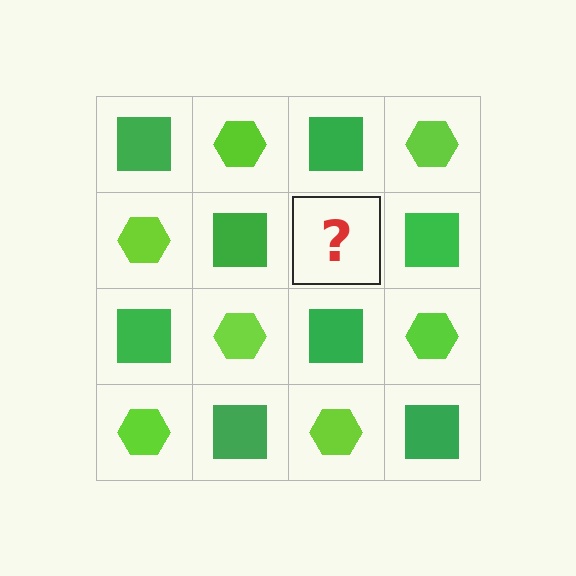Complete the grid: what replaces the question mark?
The question mark should be replaced with a lime hexagon.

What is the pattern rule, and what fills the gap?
The rule is that it alternates green square and lime hexagon in a checkerboard pattern. The gap should be filled with a lime hexagon.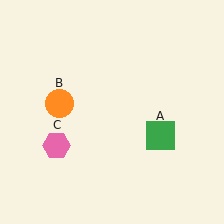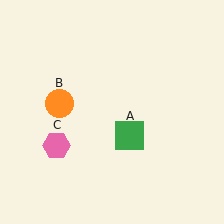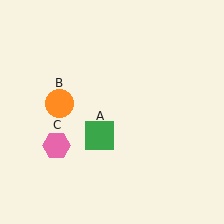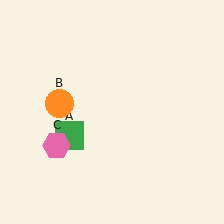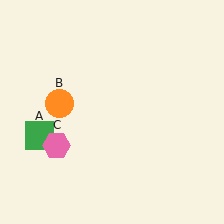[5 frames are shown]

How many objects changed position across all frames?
1 object changed position: green square (object A).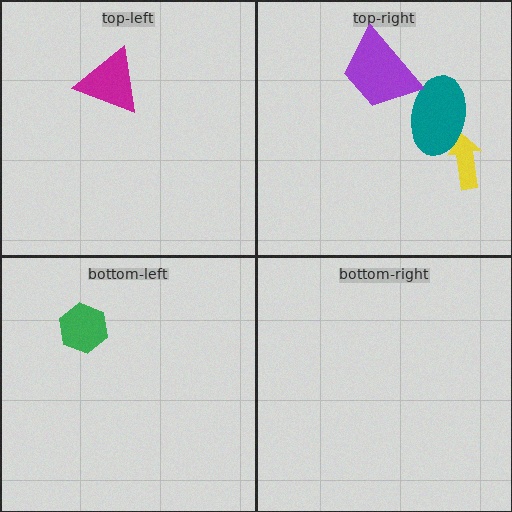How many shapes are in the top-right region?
3.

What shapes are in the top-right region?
The yellow arrow, the teal ellipse, the purple trapezoid.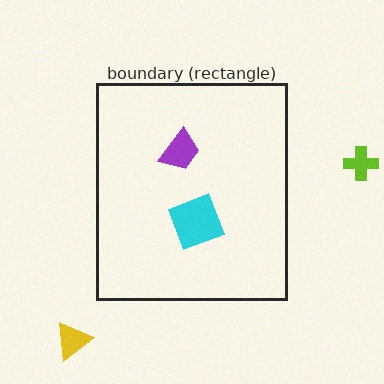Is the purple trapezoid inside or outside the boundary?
Inside.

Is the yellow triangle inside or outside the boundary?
Outside.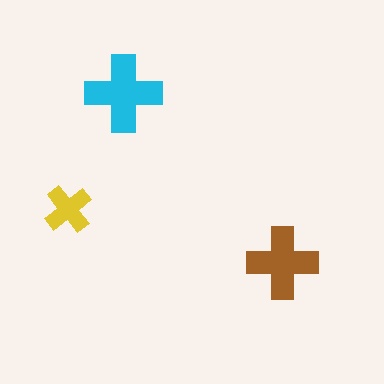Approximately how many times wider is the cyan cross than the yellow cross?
About 1.5 times wider.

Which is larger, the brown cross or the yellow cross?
The brown one.